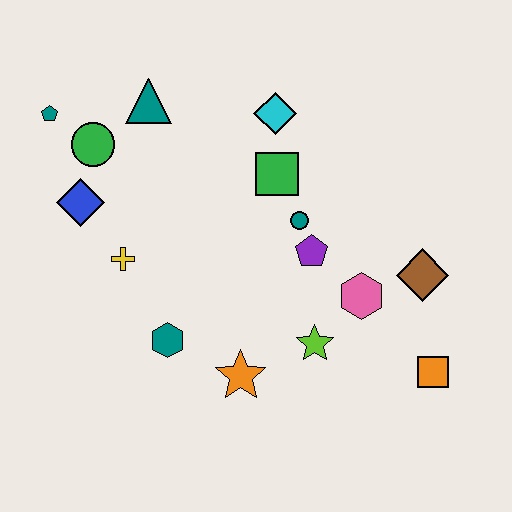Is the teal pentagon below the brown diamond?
No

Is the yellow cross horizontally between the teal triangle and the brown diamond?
No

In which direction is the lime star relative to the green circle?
The lime star is to the right of the green circle.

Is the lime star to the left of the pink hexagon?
Yes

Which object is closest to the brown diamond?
The pink hexagon is closest to the brown diamond.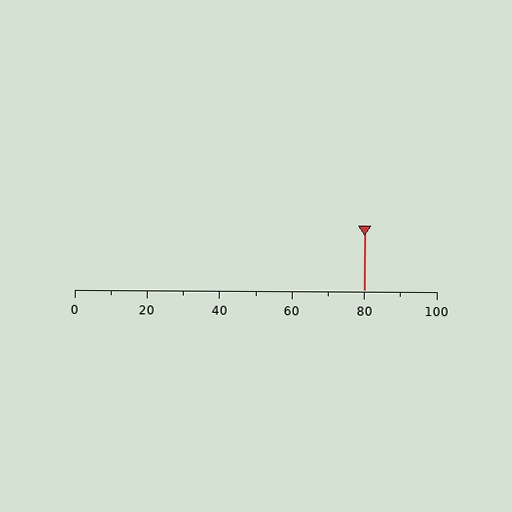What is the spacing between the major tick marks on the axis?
The major ticks are spaced 20 apart.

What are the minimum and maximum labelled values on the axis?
The axis runs from 0 to 100.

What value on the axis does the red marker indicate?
The marker indicates approximately 80.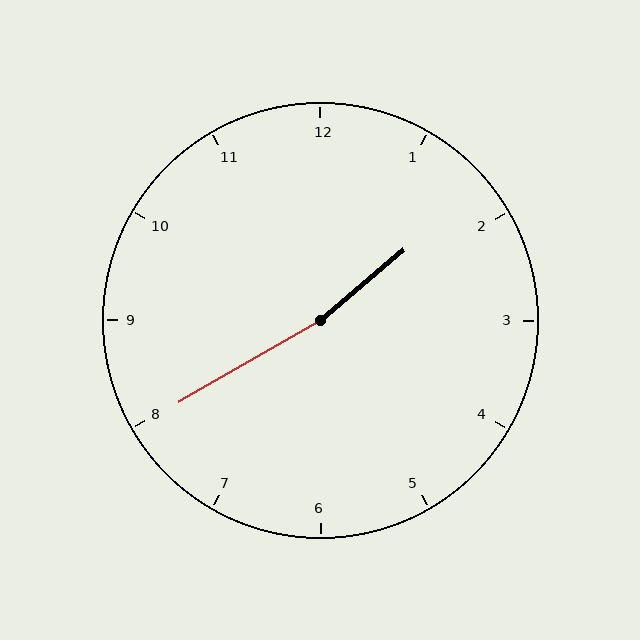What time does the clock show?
1:40.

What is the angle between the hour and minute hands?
Approximately 170 degrees.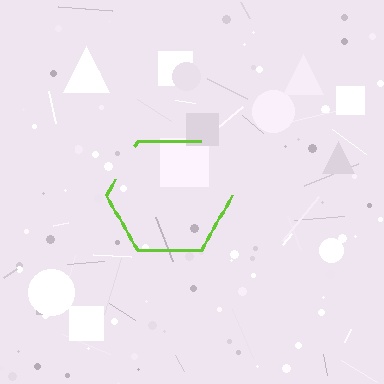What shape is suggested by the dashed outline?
The dashed outline suggests a hexagon.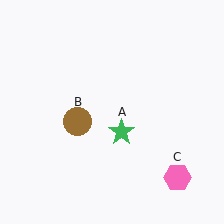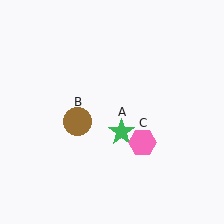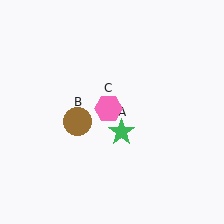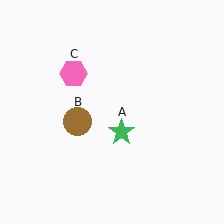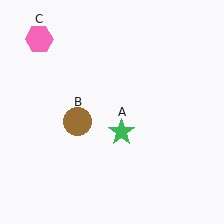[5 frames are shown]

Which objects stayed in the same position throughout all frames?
Green star (object A) and brown circle (object B) remained stationary.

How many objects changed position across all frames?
1 object changed position: pink hexagon (object C).